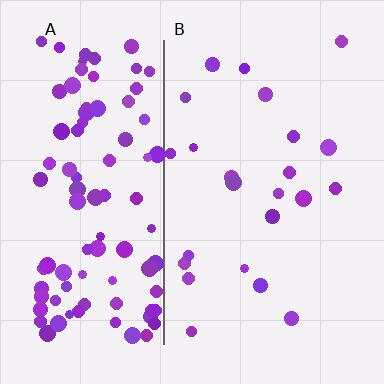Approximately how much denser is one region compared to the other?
Approximately 4.3× — region A over region B.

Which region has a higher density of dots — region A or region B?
A (the left).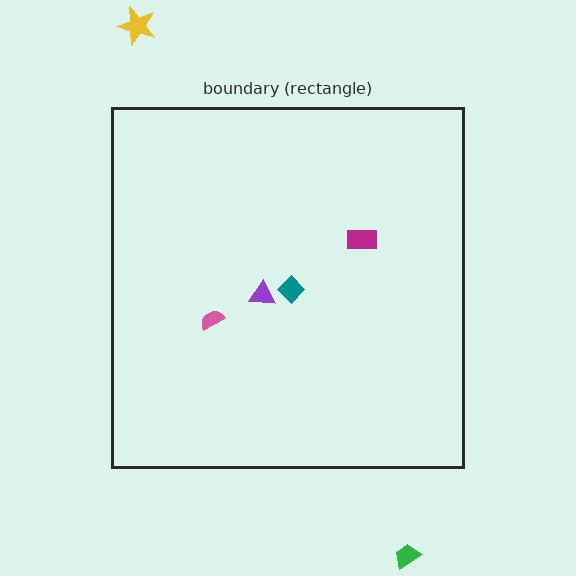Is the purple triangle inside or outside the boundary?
Inside.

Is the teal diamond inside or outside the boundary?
Inside.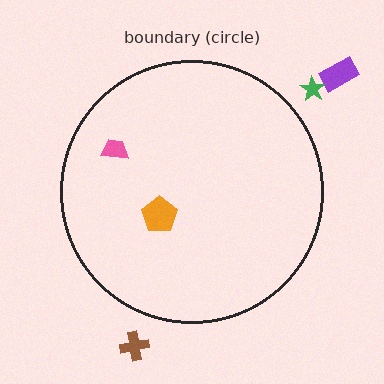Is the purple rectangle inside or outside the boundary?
Outside.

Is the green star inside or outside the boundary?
Outside.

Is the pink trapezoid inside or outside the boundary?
Inside.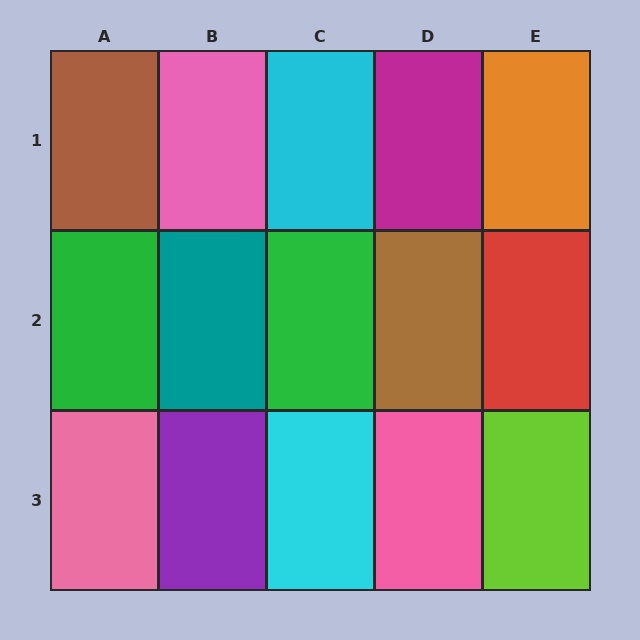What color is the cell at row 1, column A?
Brown.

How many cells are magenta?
1 cell is magenta.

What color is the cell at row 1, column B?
Pink.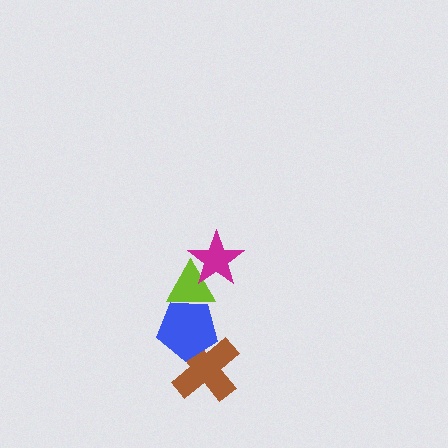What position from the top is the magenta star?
The magenta star is 1st from the top.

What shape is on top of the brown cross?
The blue pentagon is on top of the brown cross.